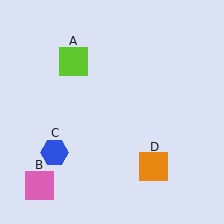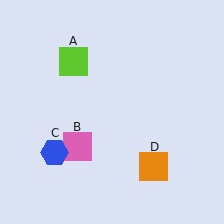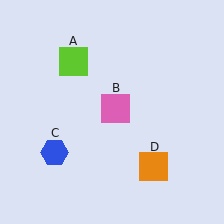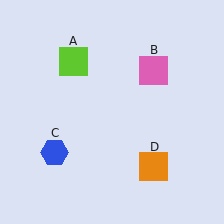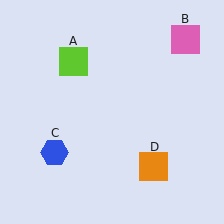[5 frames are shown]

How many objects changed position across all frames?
1 object changed position: pink square (object B).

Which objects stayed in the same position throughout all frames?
Lime square (object A) and blue hexagon (object C) and orange square (object D) remained stationary.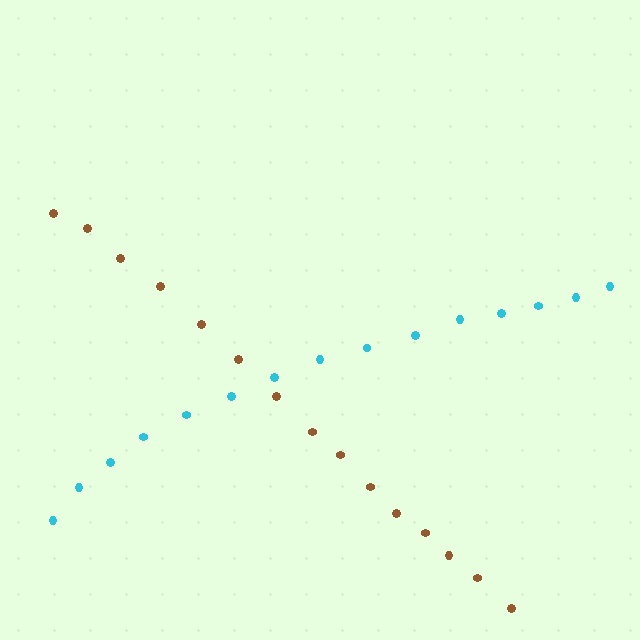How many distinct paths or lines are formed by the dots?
There are 2 distinct paths.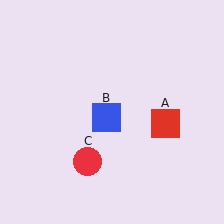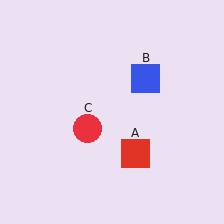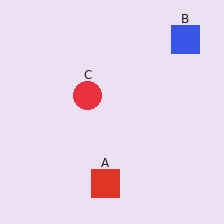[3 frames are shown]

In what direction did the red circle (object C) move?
The red circle (object C) moved up.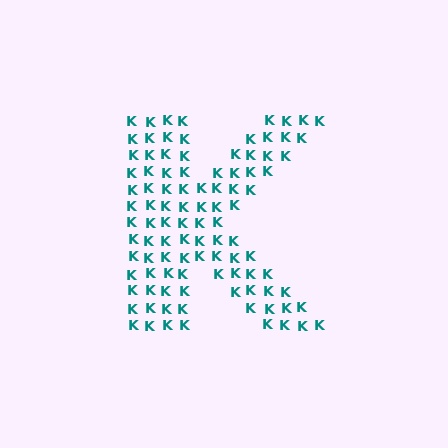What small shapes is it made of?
It is made of small letter K's.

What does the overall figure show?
The overall figure shows the letter K.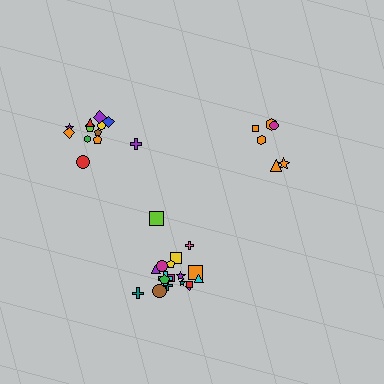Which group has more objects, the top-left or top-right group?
The top-left group.